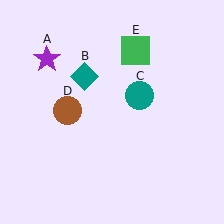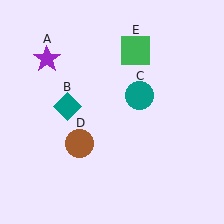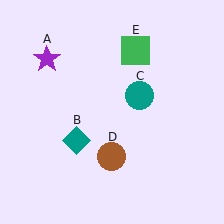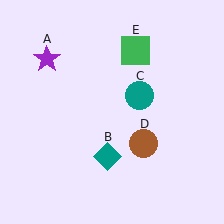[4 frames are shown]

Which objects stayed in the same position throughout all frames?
Purple star (object A) and teal circle (object C) and green square (object E) remained stationary.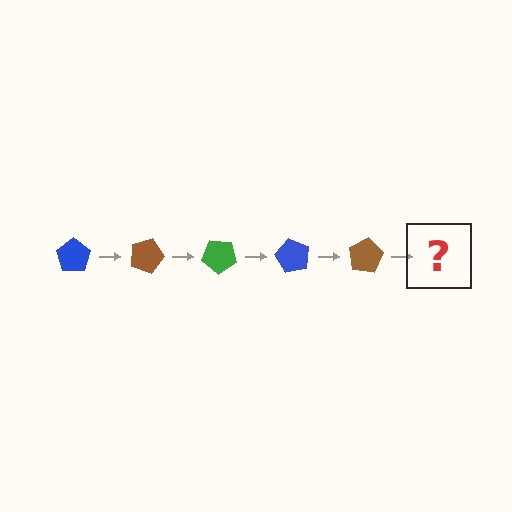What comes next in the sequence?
The next element should be a green pentagon, rotated 100 degrees from the start.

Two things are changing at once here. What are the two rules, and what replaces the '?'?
The two rules are that it rotates 20 degrees each step and the color cycles through blue, brown, and green. The '?' should be a green pentagon, rotated 100 degrees from the start.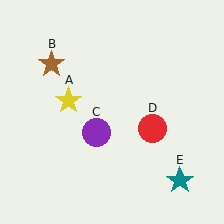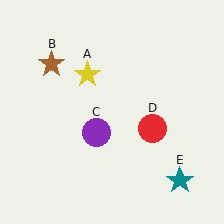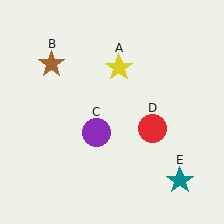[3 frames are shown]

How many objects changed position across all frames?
1 object changed position: yellow star (object A).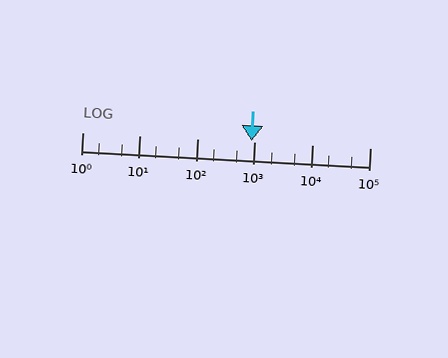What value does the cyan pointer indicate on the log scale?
The pointer indicates approximately 860.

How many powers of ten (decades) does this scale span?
The scale spans 5 decades, from 1 to 100000.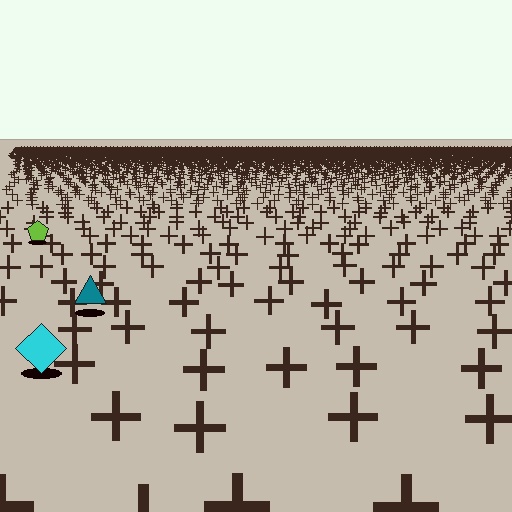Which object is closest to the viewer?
The cyan diamond is closest. The texture marks near it are larger and more spread out.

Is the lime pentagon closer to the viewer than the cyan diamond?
No. The cyan diamond is closer — you can tell from the texture gradient: the ground texture is coarser near it.